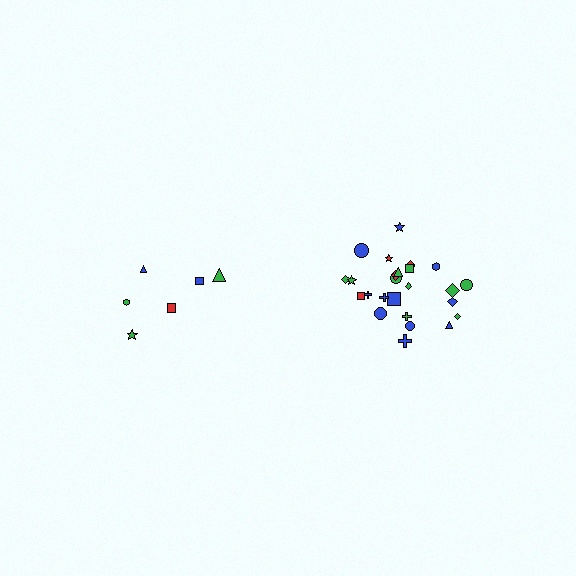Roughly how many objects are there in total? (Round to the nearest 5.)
Roughly 30 objects in total.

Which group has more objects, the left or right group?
The right group.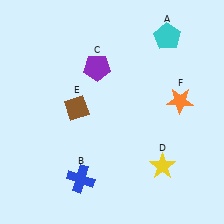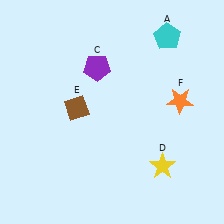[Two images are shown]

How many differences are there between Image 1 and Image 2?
There is 1 difference between the two images.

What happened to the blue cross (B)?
The blue cross (B) was removed in Image 2. It was in the bottom-left area of Image 1.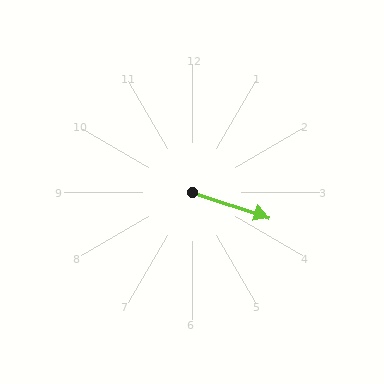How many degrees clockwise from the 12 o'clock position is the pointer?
Approximately 108 degrees.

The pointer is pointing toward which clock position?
Roughly 4 o'clock.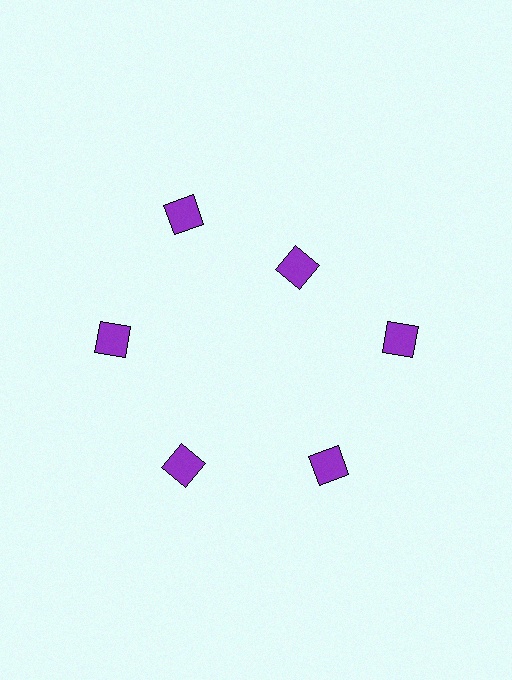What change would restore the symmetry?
The symmetry would be restored by moving it outward, back onto the ring so that all 6 diamonds sit at equal angles and equal distance from the center.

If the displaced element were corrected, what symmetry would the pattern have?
It would have 6-fold rotational symmetry — the pattern would map onto itself every 60 degrees.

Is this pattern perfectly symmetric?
No. The 6 purple diamonds are arranged in a ring, but one element near the 1 o'clock position is pulled inward toward the center, breaking the 6-fold rotational symmetry.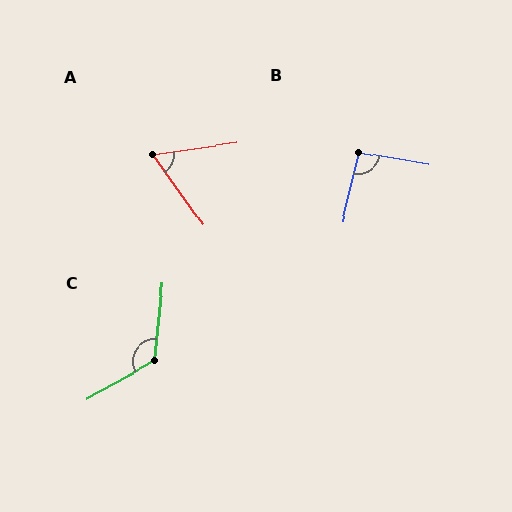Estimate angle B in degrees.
Approximately 93 degrees.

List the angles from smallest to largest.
A (63°), B (93°), C (124°).